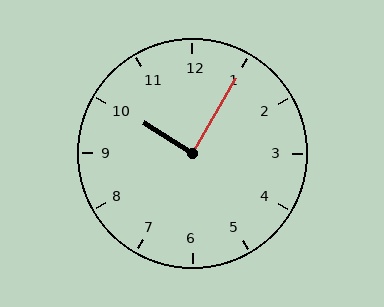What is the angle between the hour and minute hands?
Approximately 88 degrees.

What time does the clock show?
10:05.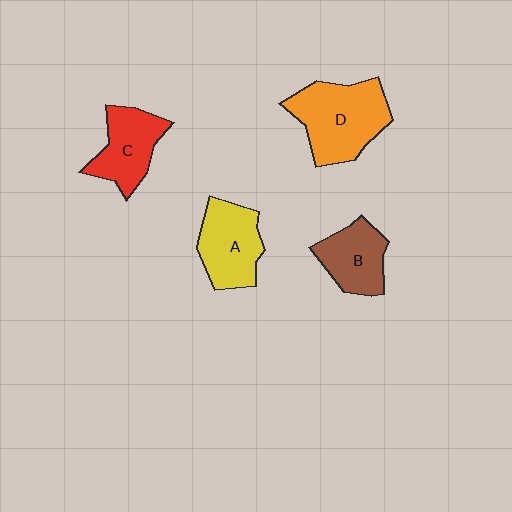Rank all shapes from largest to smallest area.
From largest to smallest: D (orange), A (yellow), C (red), B (brown).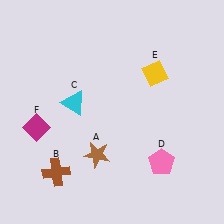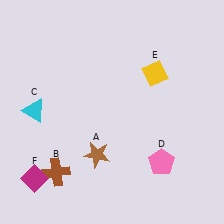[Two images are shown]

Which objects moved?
The objects that moved are: the cyan triangle (C), the magenta diamond (F).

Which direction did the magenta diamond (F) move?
The magenta diamond (F) moved down.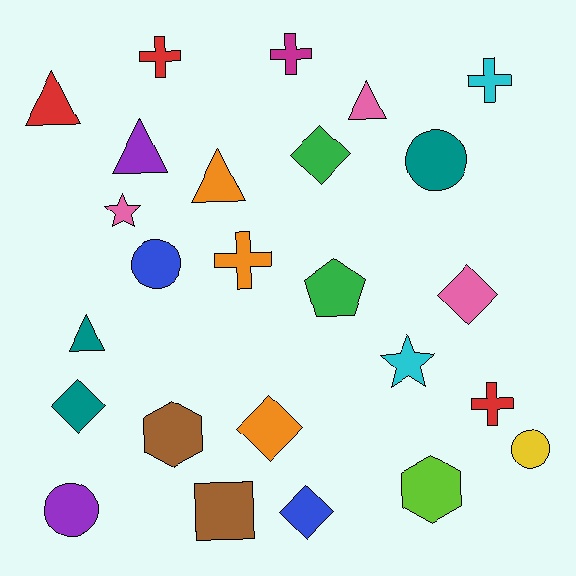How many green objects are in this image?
There are 2 green objects.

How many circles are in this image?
There are 4 circles.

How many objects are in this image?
There are 25 objects.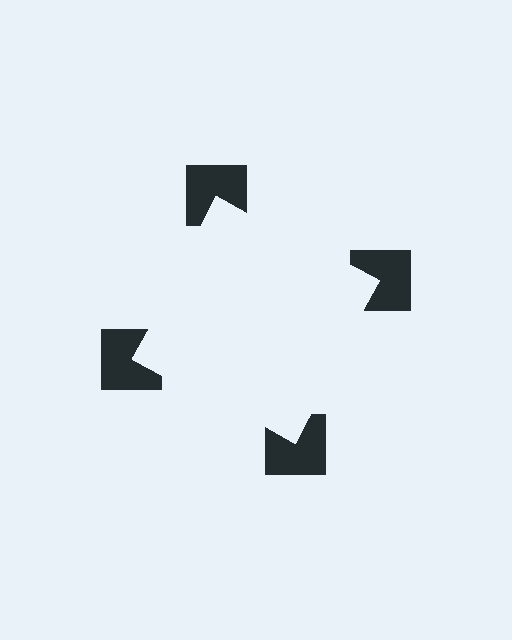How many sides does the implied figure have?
4 sides.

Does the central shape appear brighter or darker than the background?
It typically appears slightly brighter than the background, even though no actual brightness change is drawn.